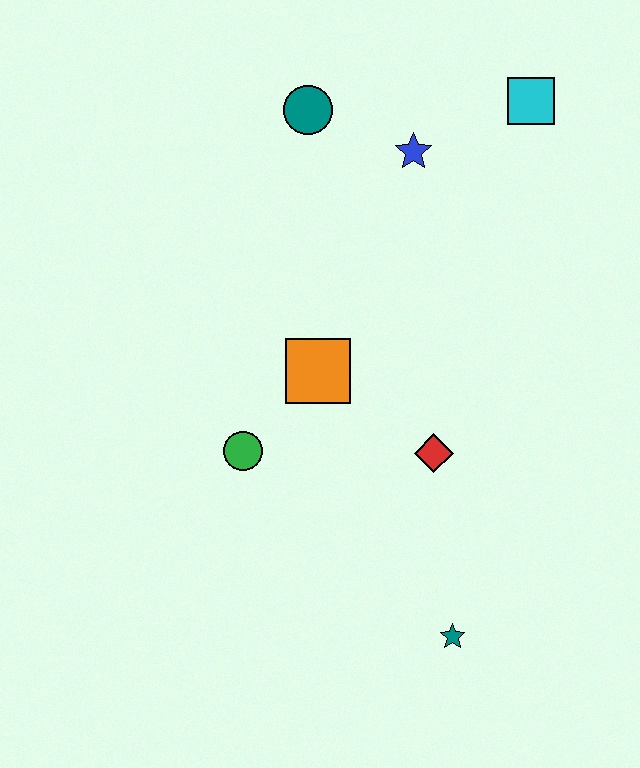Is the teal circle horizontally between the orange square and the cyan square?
No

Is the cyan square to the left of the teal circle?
No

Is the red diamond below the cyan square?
Yes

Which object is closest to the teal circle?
The blue star is closest to the teal circle.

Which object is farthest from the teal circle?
The teal star is farthest from the teal circle.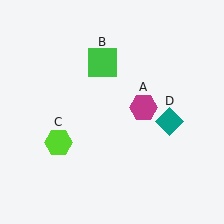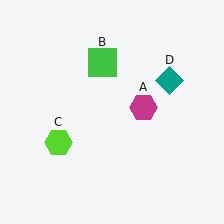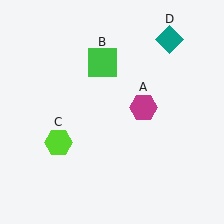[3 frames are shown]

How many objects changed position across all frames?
1 object changed position: teal diamond (object D).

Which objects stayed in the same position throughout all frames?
Magenta hexagon (object A) and green square (object B) and lime hexagon (object C) remained stationary.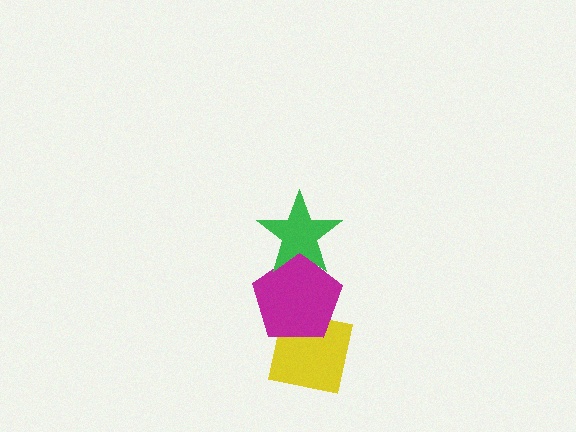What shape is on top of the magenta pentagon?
The green star is on top of the magenta pentagon.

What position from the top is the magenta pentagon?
The magenta pentagon is 2nd from the top.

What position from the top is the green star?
The green star is 1st from the top.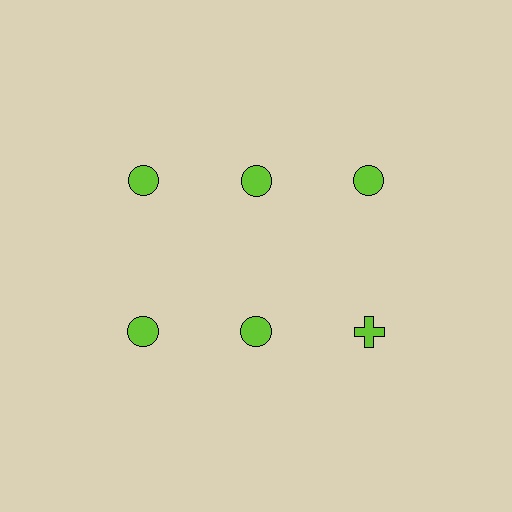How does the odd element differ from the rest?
It has a different shape: cross instead of circle.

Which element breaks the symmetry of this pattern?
The lime cross in the second row, center column breaks the symmetry. All other shapes are lime circles.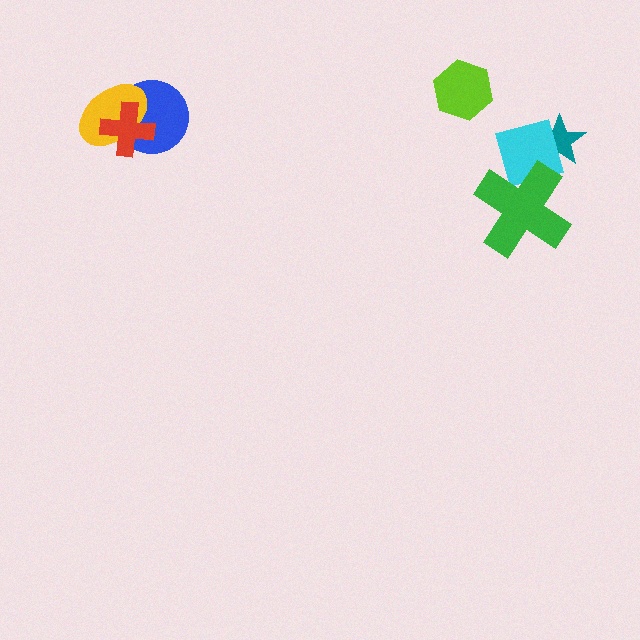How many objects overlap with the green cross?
1 object overlaps with the green cross.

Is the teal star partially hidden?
Yes, it is partially covered by another shape.